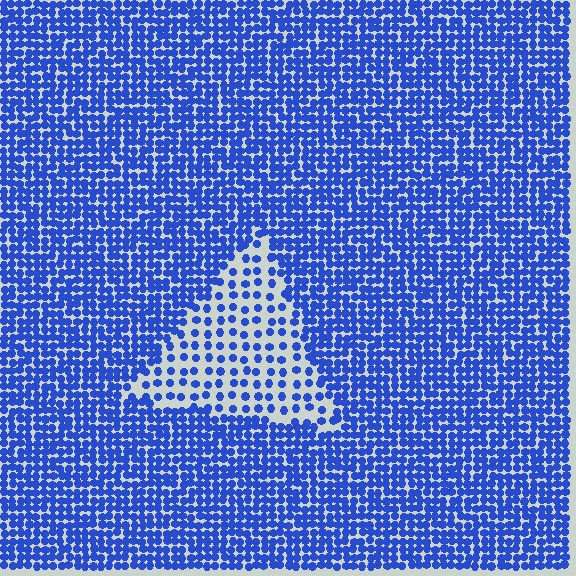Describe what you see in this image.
The image contains small blue elements arranged at two different densities. A triangle-shaped region is visible where the elements are less densely packed than the surrounding area.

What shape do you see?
I see a triangle.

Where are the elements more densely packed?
The elements are more densely packed outside the triangle boundary.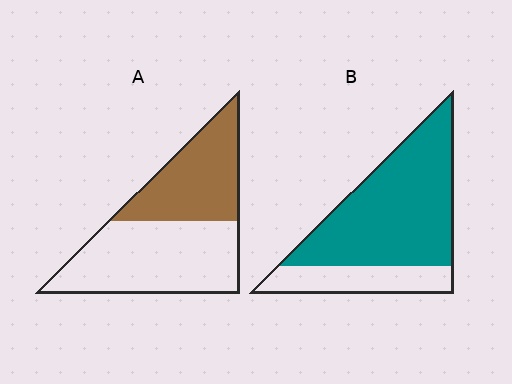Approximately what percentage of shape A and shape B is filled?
A is approximately 40% and B is approximately 75%.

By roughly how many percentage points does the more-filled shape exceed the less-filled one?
By roughly 35 percentage points (B over A).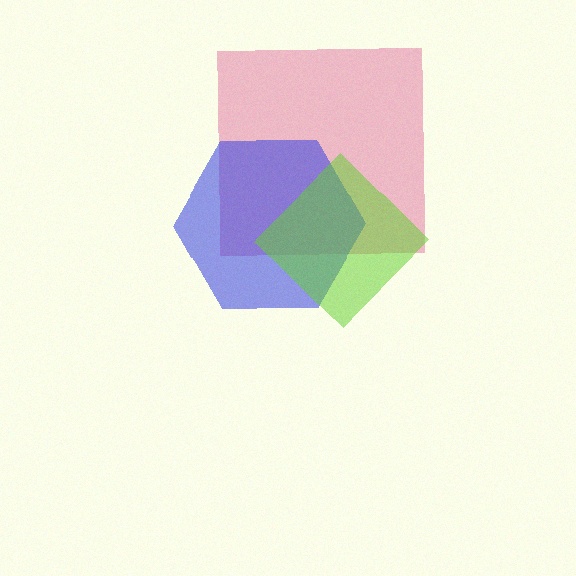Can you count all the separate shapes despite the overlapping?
Yes, there are 3 separate shapes.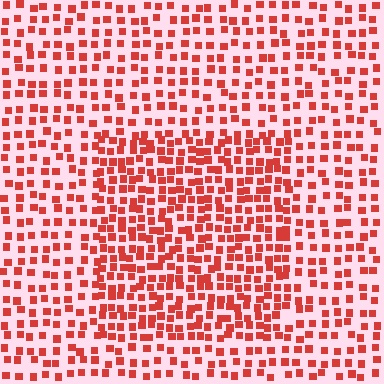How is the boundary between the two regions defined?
The boundary is defined by a change in element density (approximately 1.7x ratio). All elements are the same color, size, and shape.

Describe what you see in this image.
The image contains small red elements arranged at two different densities. A rectangle-shaped region is visible where the elements are more densely packed than the surrounding area.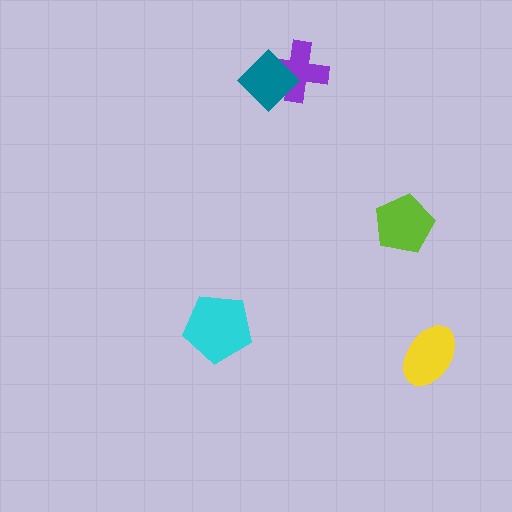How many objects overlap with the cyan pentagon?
0 objects overlap with the cyan pentagon.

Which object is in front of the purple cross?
The teal diamond is in front of the purple cross.